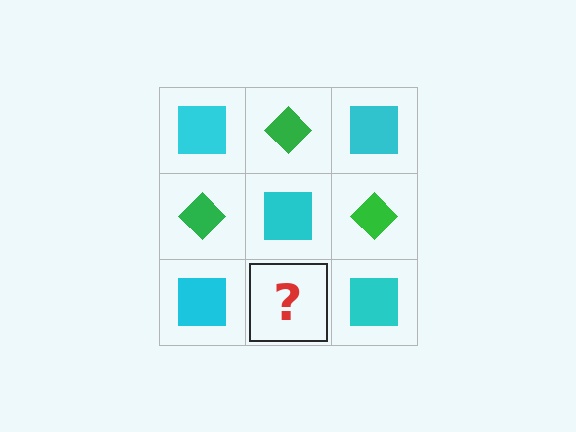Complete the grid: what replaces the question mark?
The question mark should be replaced with a green diamond.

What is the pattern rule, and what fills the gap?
The rule is that it alternates cyan square and green diamond in a checkerboard pattern. The gap should be filled with a green diamond.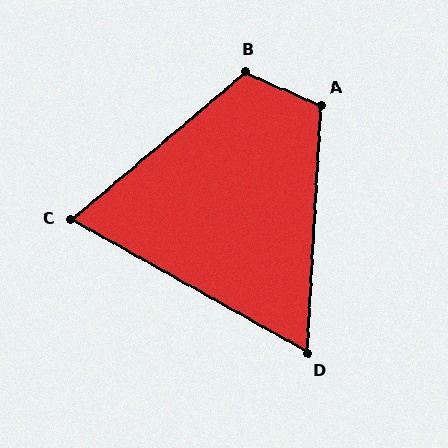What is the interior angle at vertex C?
Approximately 70 degrees (acute).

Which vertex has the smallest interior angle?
D, at approximately 64 degrees.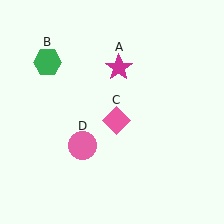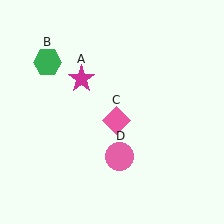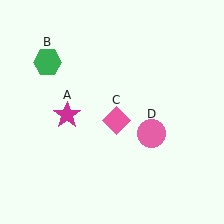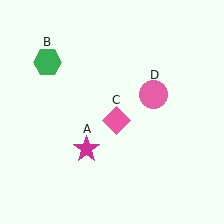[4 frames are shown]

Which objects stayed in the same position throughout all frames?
Green hexagon (object B) and pink diamond (object C) remained stationary.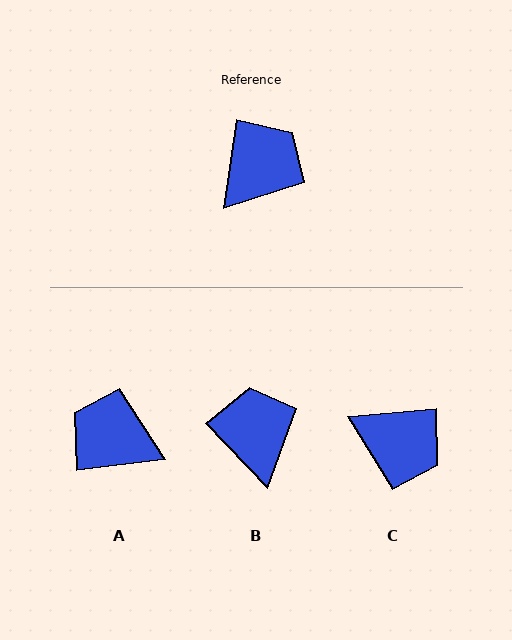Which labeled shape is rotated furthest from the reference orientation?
A, about 105 degrees away.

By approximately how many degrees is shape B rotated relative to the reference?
Approximately 52 degrees counter-clockwise.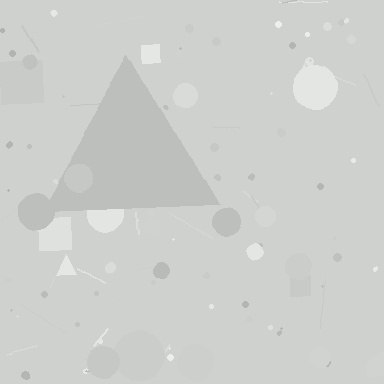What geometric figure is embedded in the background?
A triangle is embedded in the background.